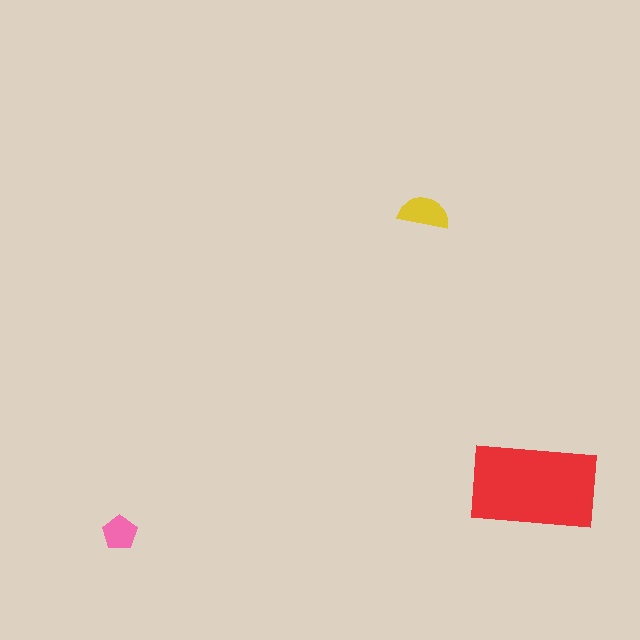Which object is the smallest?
The pink pentagon.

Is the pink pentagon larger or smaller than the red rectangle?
Smaller.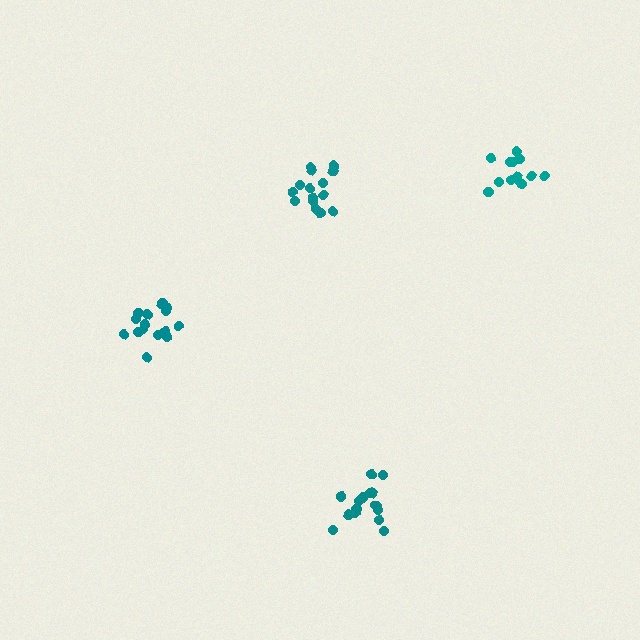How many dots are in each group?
Group 1: 18 dots, Group 2: 15 dots, Group 3: 13 dots, Group 4: 15 dots (61 total).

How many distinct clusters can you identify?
There are 4 distinct clusters.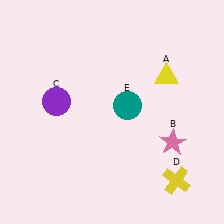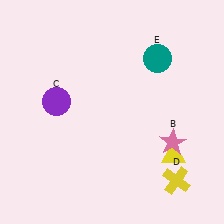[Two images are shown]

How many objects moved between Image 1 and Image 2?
2 objects moved between the two images.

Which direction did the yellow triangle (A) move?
The yellow triangle (A) moved down.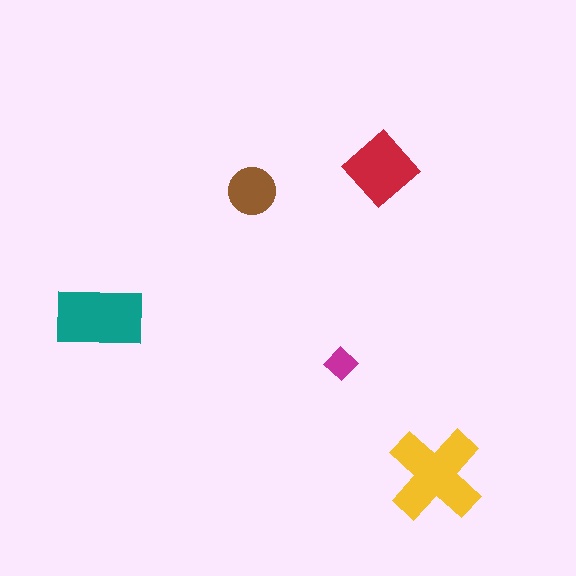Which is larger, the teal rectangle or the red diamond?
The teal rectangle.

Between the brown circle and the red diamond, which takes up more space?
The red diamond.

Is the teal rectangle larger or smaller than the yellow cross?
Smaller.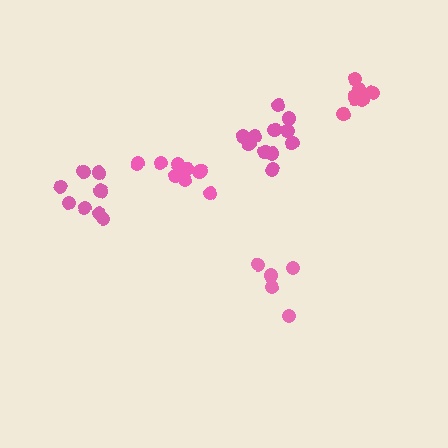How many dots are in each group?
Group 1: 9 dots, Group 2: 5 dots, Group 3: 11 dots, Group 4: 8 dots, Group 5: 7 dots (40 total).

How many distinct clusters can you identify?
There are 5 distinct clusters.